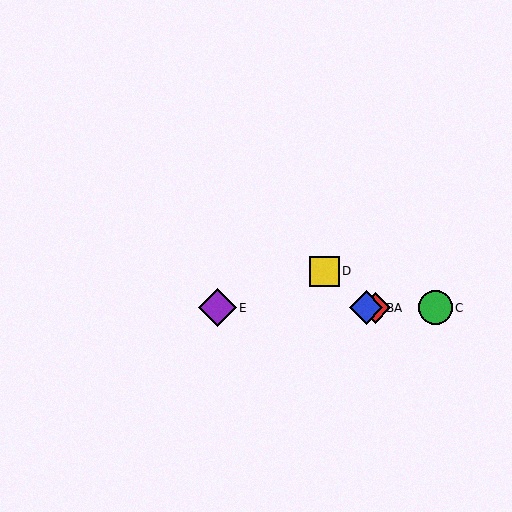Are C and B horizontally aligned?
Yes, both are at y≈308.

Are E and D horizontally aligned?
No, E is at y≈308 and D is at y≈271.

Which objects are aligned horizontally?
Objects A, B, C, E are aligned horizontally.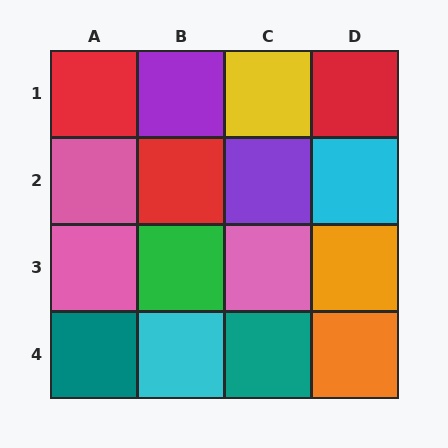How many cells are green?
1 cell is green.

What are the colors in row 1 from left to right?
Red, purple, yellow, red.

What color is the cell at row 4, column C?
Teal.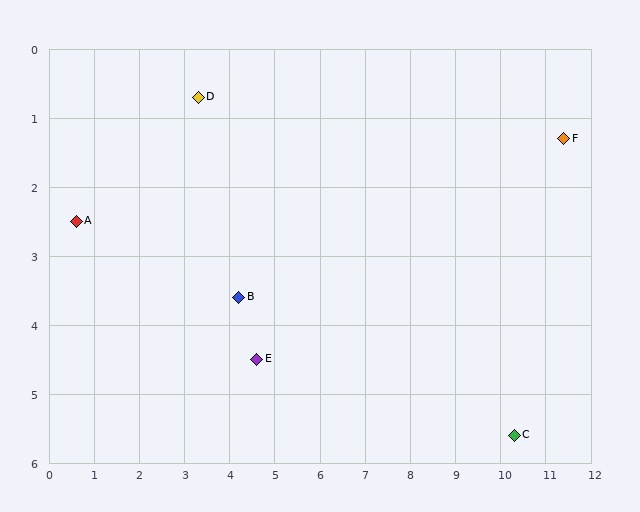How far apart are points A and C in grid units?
Points A and C are about 10.2 grid units apart.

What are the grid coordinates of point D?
Point D is at approximately (3.3, 0.7).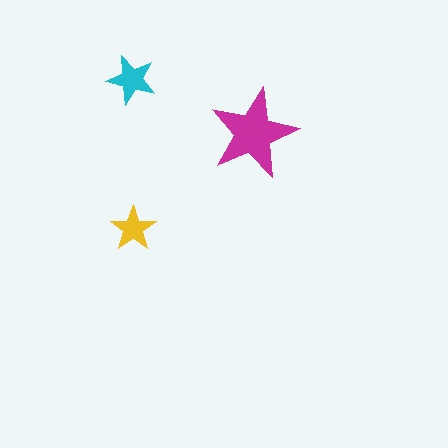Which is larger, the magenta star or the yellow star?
The magenta one.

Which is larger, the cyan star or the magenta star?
The magenta one.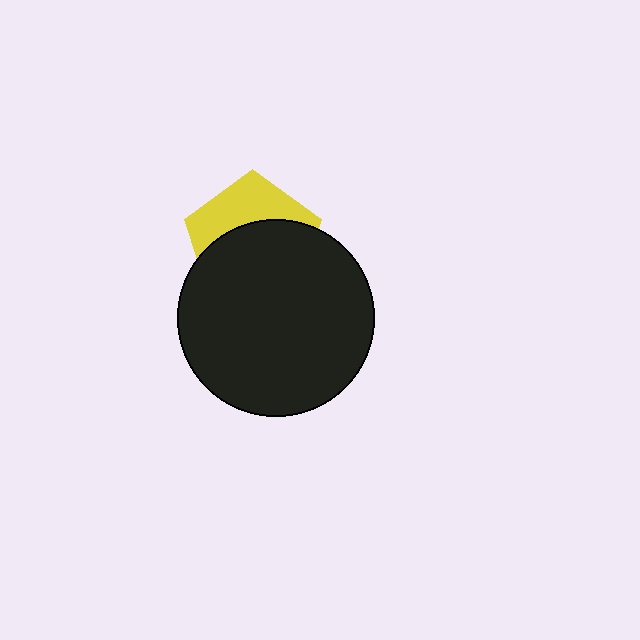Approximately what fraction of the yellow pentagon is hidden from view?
Roughly 62% of the yellow pentagon is hidden behind the black circle.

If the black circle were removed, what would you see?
You would see the complete yellow pentagon.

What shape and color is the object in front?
The object in front is a black circle.